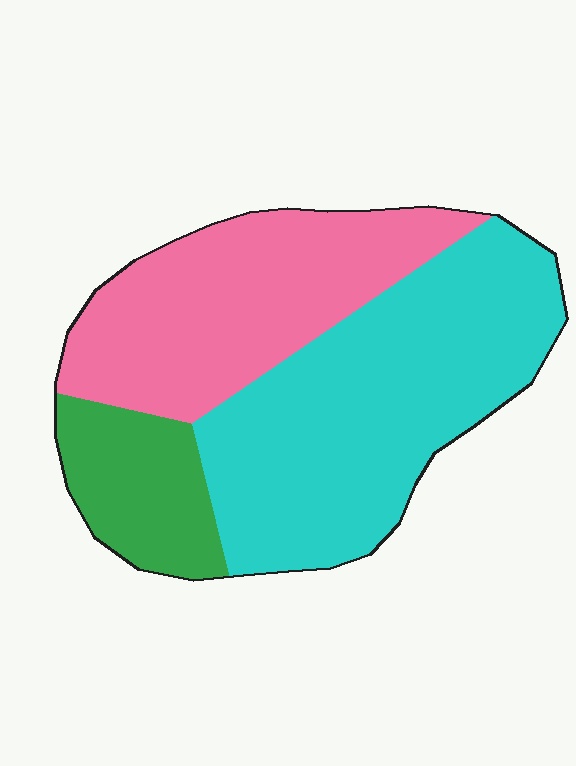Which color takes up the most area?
Cyan, at roughly 50%.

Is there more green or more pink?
Pink.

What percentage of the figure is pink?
Pink takes up about one third (1/3) of the figure.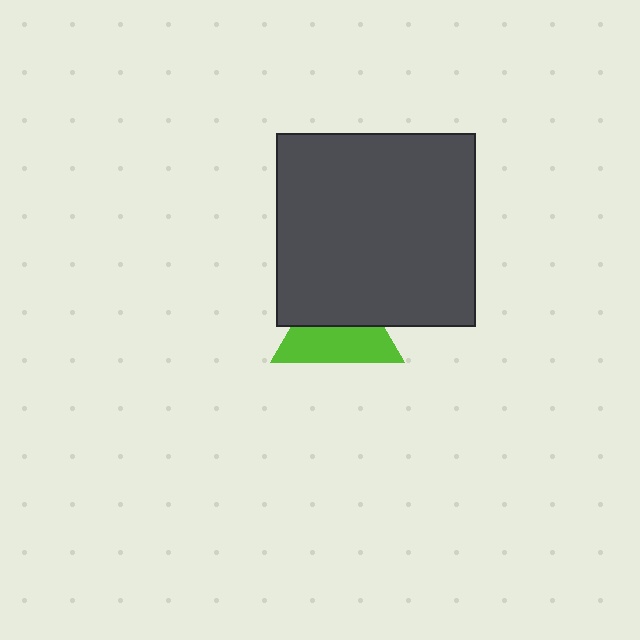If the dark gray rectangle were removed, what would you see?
You would see the complete lime triangle.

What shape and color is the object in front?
The object in front is a dark gray rectangle.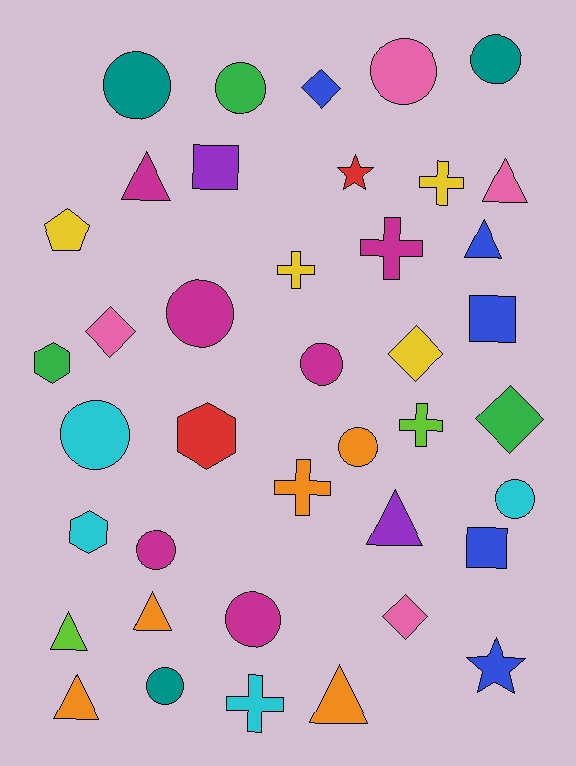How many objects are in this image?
There are 40 objects.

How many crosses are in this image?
There are 6 crosses.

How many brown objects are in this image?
There are no brown objects.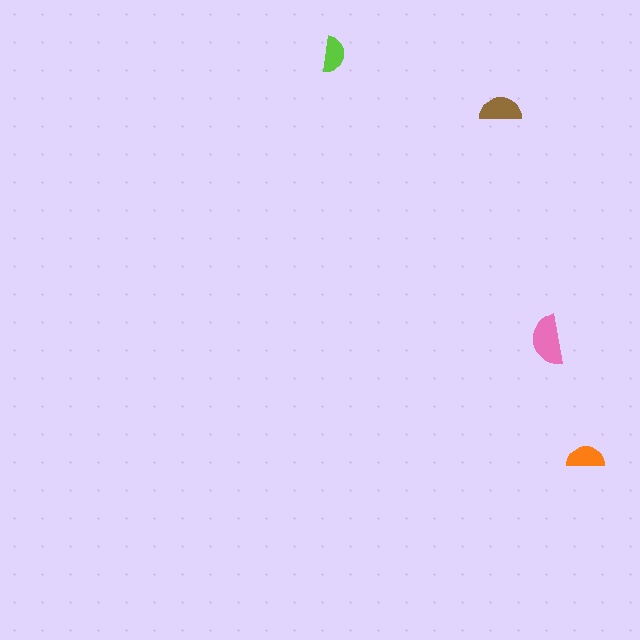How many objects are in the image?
There are 4 objects in the image.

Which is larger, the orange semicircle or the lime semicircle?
The orange one.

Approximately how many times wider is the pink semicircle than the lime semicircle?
About 1.5 times wider.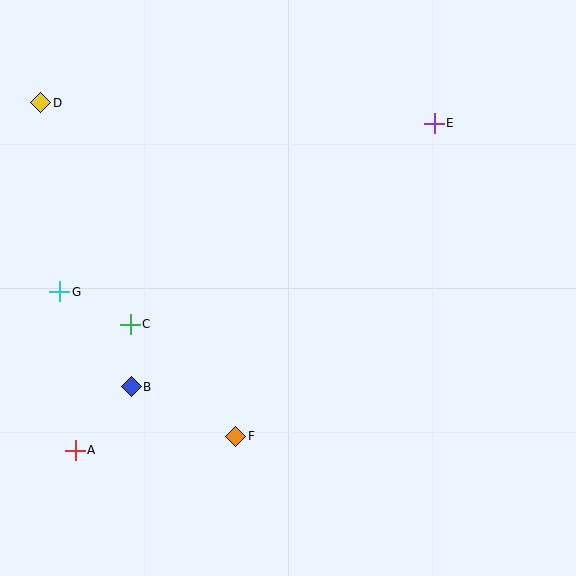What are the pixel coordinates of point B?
Point B is at (131, 387).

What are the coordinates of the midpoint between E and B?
The midpoint between E and B is at (283, 255).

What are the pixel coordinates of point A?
Point A is at (75, 450).